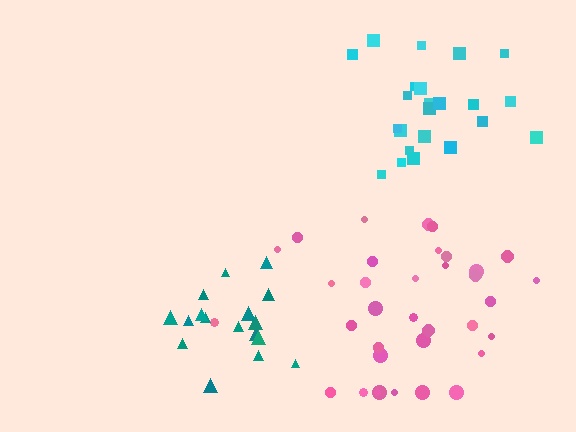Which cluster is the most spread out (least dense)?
Pink.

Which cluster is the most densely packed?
Cyan.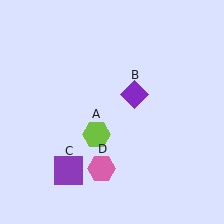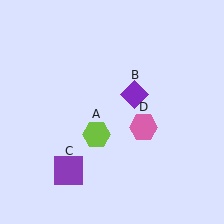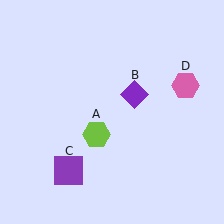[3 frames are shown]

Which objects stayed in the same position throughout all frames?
Lime hexagon (object A) and purple diamond (object B) and purple square (object C) remained stationary.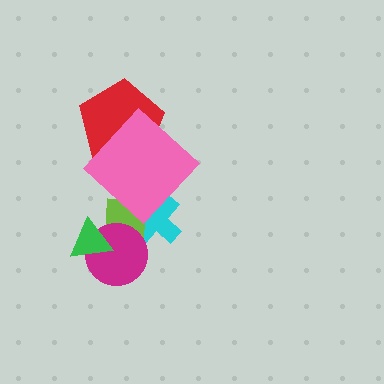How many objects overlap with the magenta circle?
2 objects overlap with the magenta circle.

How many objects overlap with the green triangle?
2 objects overlap with the green triangle.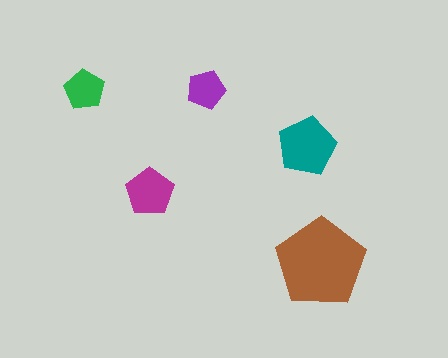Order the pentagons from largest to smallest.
the brown one, the teal one, the magenta one, the green one, the purple one.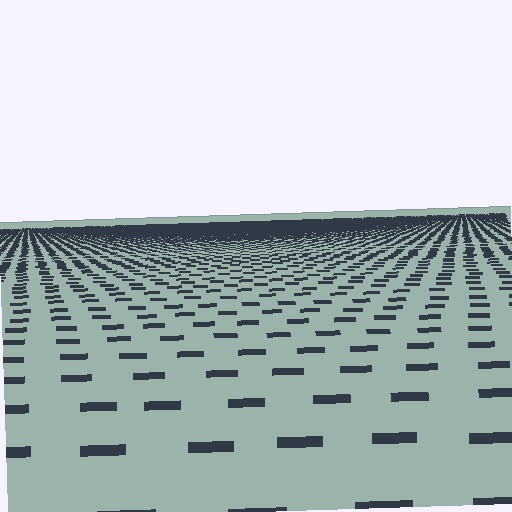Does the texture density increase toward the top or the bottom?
Density increases toward the top.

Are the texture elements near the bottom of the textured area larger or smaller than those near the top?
Larger. Near the bottom, elements are closer to the viewer and appear at a bigger on-screen size.